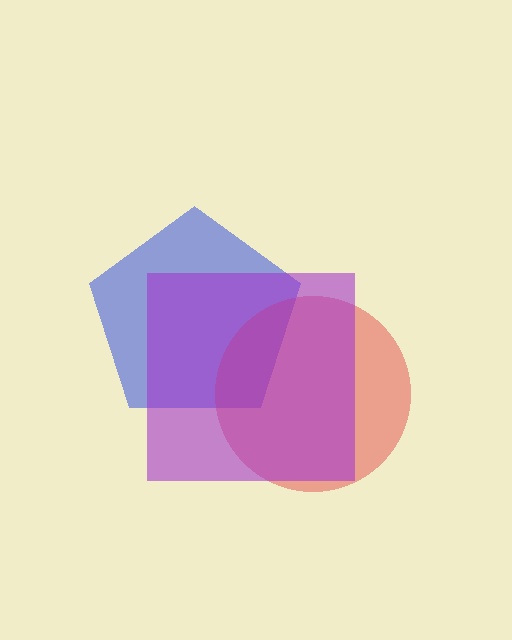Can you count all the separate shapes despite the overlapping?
Yes, there are 3 separate shapes.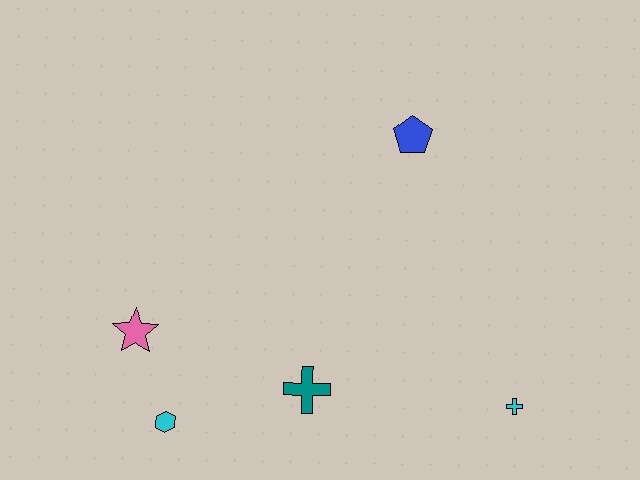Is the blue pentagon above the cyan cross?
Yes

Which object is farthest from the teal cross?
The blue pentagon is farthest from the teal cross.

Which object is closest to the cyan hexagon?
The pink star is closest to the cyan hexagon.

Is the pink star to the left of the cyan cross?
Yes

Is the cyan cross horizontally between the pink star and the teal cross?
No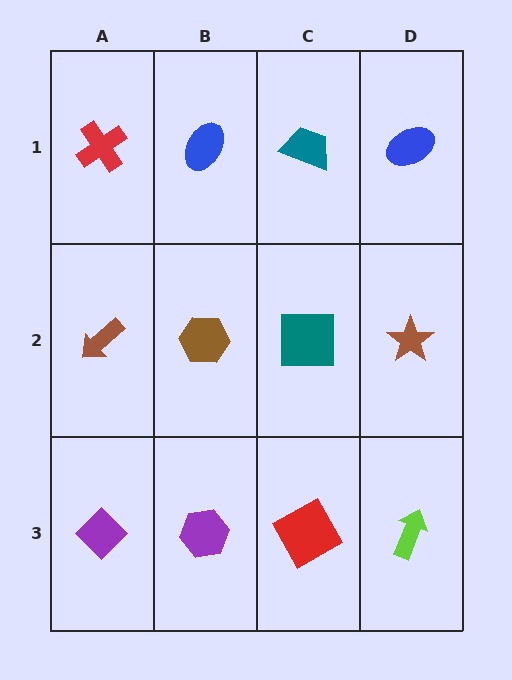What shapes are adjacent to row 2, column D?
A blue ellipse (row 1, column D), a lime arrow (row 3, column D), a teal square (row 2, column C).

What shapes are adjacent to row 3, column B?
A brown hexagon (row 2, column B), a purple diamond (row 3, column A), a red square (row 3, column C).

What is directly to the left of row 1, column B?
A red cross.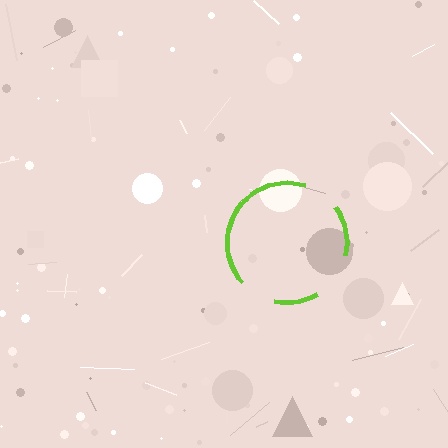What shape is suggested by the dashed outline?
The dashed outline suggests a circle.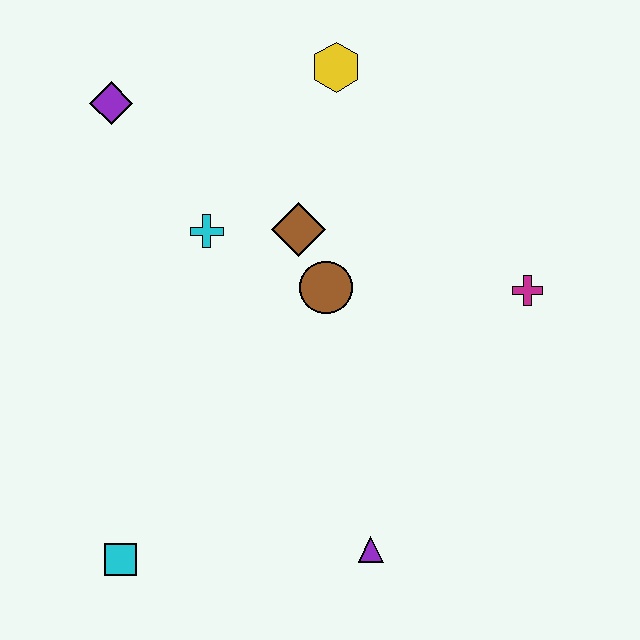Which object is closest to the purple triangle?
The cyan square is closest to the purple triangle.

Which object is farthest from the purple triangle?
The purple diamond is farthest from the purple triangle.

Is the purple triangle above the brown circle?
No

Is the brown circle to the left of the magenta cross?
Yes